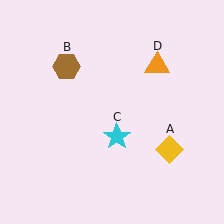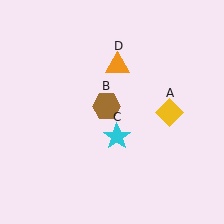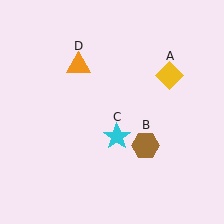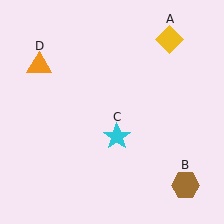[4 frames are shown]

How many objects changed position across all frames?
3 objects changed position: yellow diamond (object A), brown hexagon (object B), orange triangle (object D).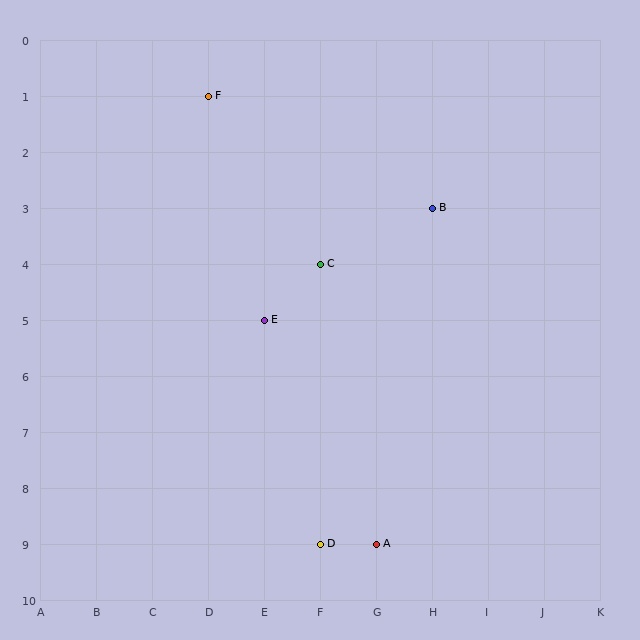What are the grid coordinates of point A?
Point A is at grid coordinates (G, 9).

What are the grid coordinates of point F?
Point F is at grid coordinates (D, 1).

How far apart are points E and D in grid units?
Points E and D are 1 column and 4 rows apart (about 4.1 grid units diagonally).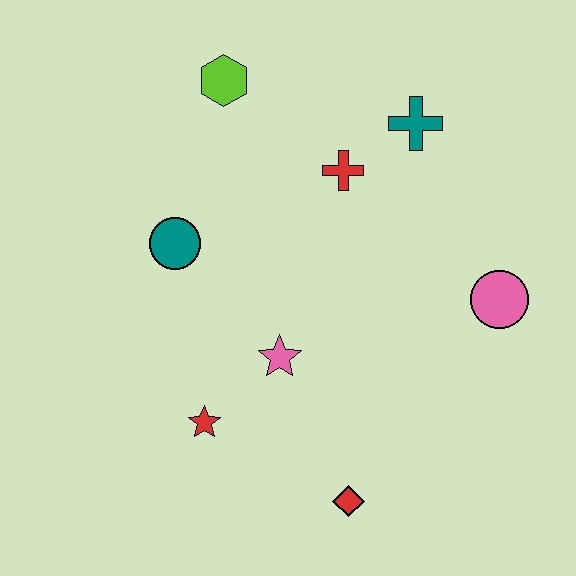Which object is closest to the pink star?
The red star is closest to the pink star.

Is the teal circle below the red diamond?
No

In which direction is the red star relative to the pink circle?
The red star is to the left of the pink circle.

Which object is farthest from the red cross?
The red diamond is farthest from the red cross.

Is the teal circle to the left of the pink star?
Yes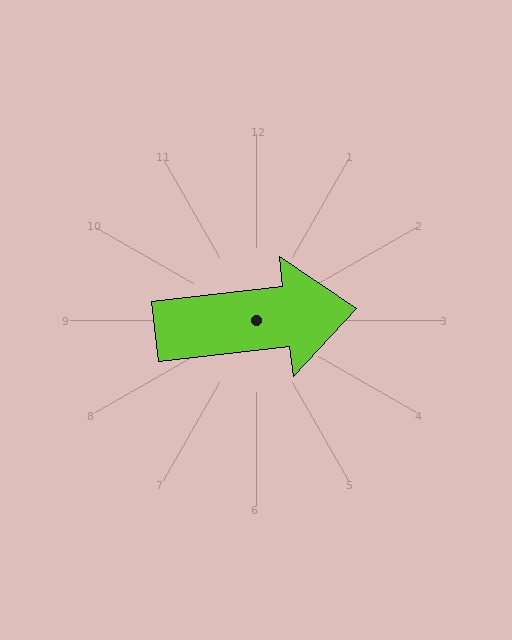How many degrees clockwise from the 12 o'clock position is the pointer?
Approximately 83 degrees.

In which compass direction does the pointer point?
East.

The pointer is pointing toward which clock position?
Roughly 3 o'clock.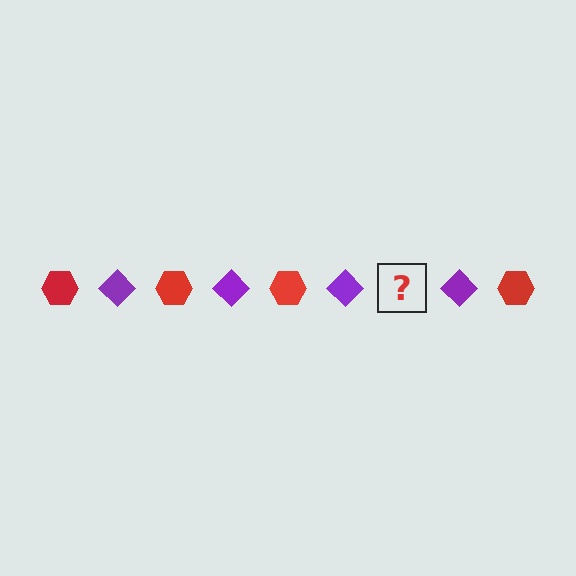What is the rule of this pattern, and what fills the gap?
The rule is that the pattern alternates between red hexagon and purple diamond. The gap should be filled with a red hexagon.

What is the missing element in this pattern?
The missing element is a red hexagon.